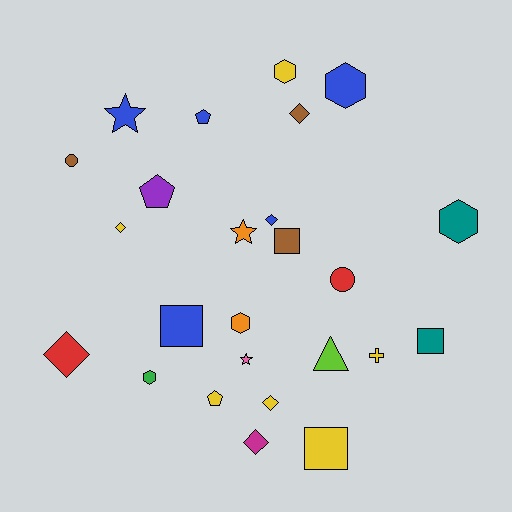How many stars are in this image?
There are 3 stars.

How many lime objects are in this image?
There is 1 lime object.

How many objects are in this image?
There are 25 objects.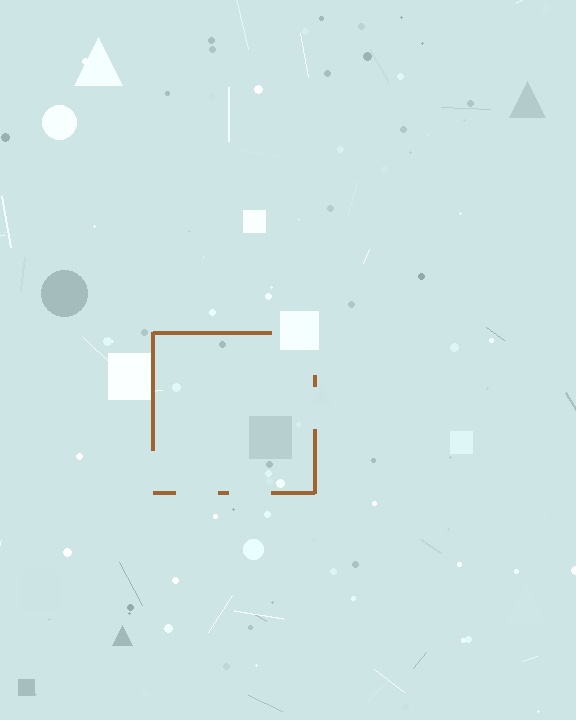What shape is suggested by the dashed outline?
The dashed outline suggests a square.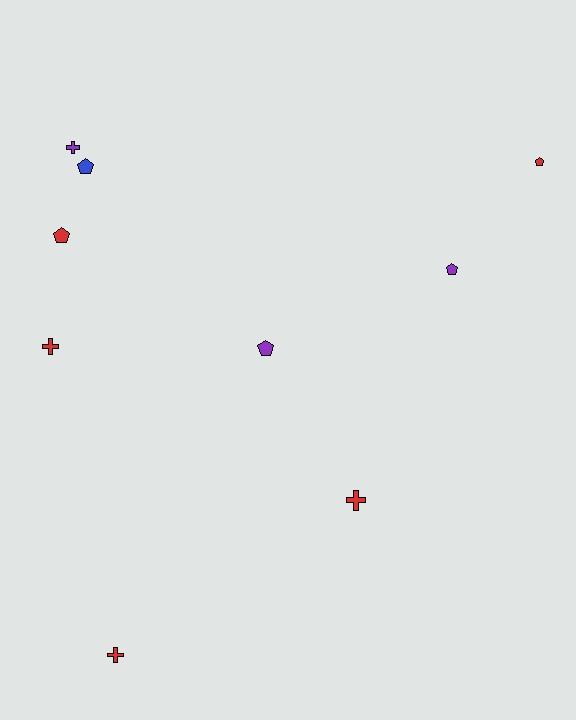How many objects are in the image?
There are 9 objects.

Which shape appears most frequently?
Pentagon, with 5 objects.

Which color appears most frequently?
Red, with 5 objects.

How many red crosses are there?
There are 3 red crosses.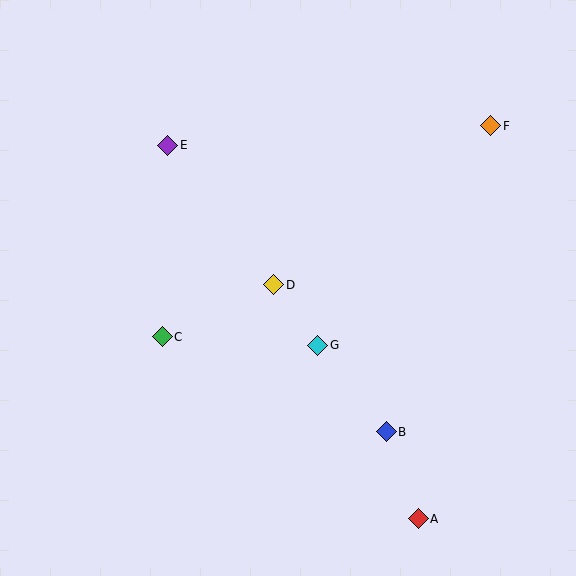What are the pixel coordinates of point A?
Point A is at (418, 519).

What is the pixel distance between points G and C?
The distance between G and C is 156 pixels.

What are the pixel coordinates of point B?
Point B is at (386, 432).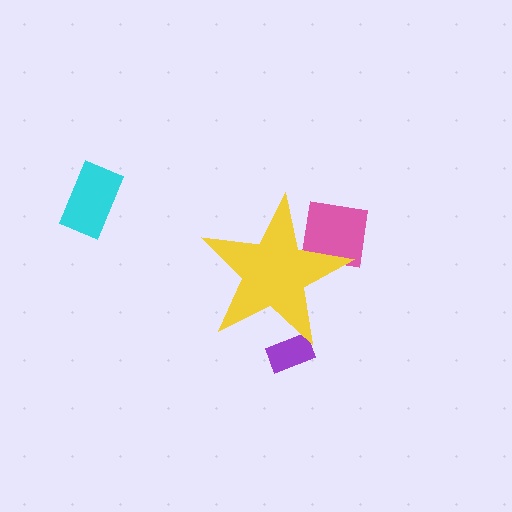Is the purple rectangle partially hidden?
Yes, the purple rectangle is partially hidden behind the yellow star.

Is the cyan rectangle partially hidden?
No, the cyan rectangle is fully visible.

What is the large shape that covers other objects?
A yellow star.